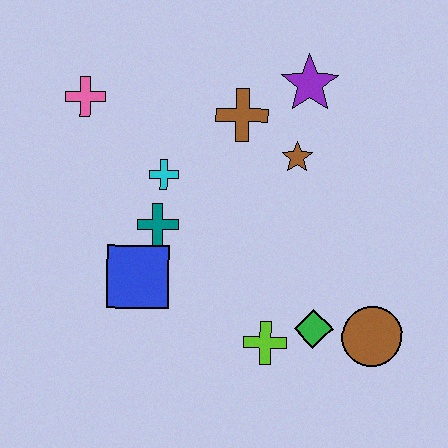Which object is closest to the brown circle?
The green diamond is closest to the brown circle.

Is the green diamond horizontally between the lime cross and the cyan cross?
No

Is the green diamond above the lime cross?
Yes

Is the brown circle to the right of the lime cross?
Yes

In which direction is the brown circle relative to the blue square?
The brown circle is to the right of the blue square.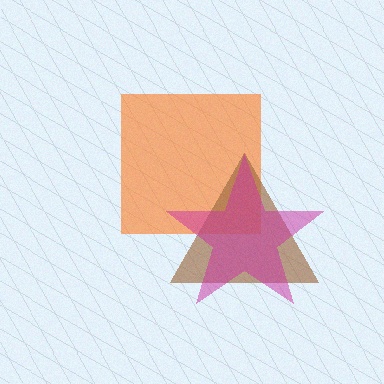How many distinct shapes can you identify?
There are 3 distinct shapes: an orange square, a brown triangle, a magenta star.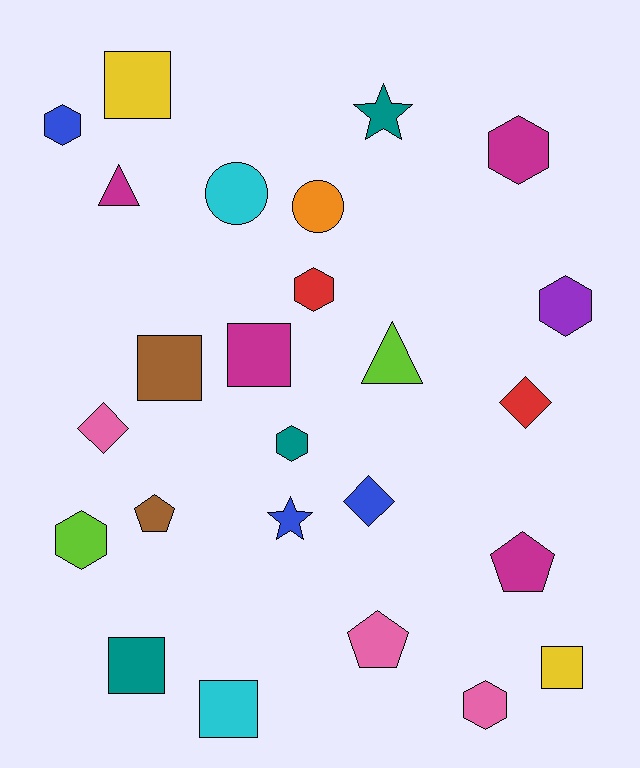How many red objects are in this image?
There are 2 red objects.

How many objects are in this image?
There are 25 objects.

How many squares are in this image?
There are 6 squares.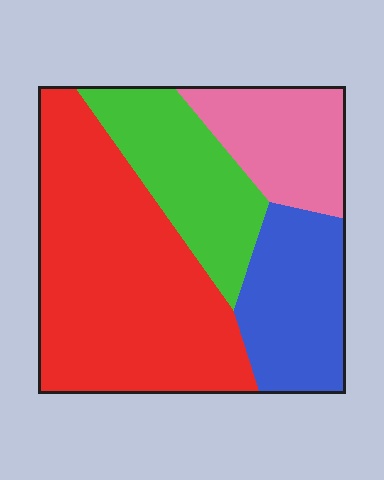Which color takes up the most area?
Red, at roughly 45%.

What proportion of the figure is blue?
Blue takes up about one fifth (1/5) of the figure.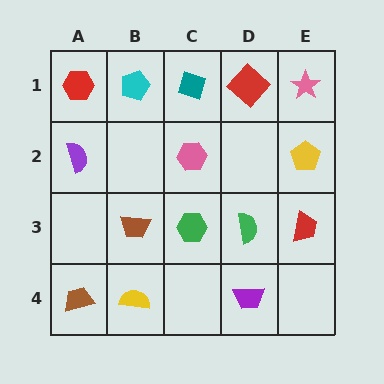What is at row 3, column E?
A red trapezoid.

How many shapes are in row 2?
3 shapes.